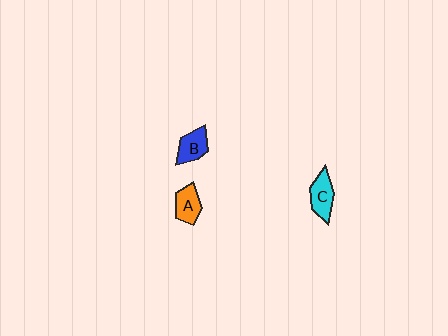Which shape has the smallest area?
Shape A (orange).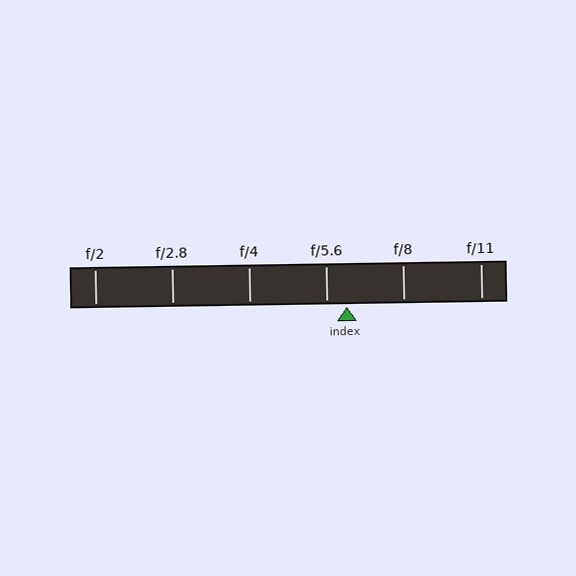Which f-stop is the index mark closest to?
The index mark is closest to f/5.6.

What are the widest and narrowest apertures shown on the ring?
The widest aperture shown is f/2 and the narrowest is f/11.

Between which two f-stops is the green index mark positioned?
The index mark is between f/5.6 and f/8.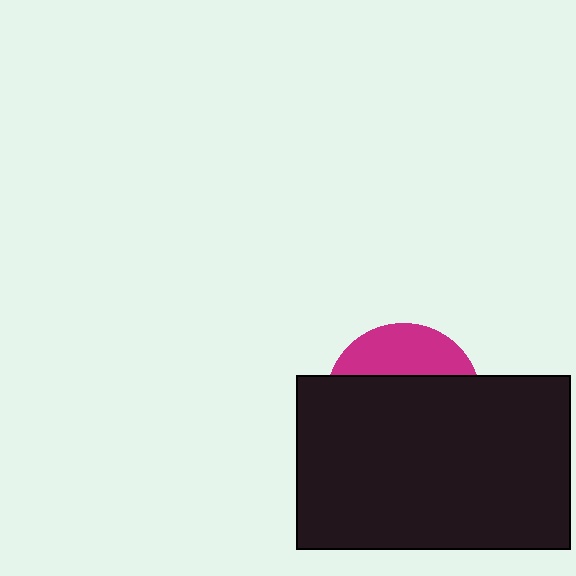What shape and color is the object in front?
The object in front is a black rectangle.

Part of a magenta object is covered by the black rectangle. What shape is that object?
It is a circle.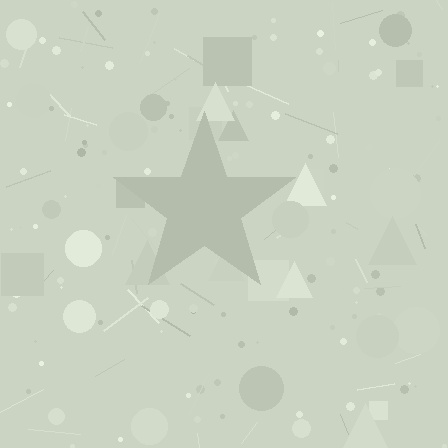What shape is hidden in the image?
A star is hidden in the image.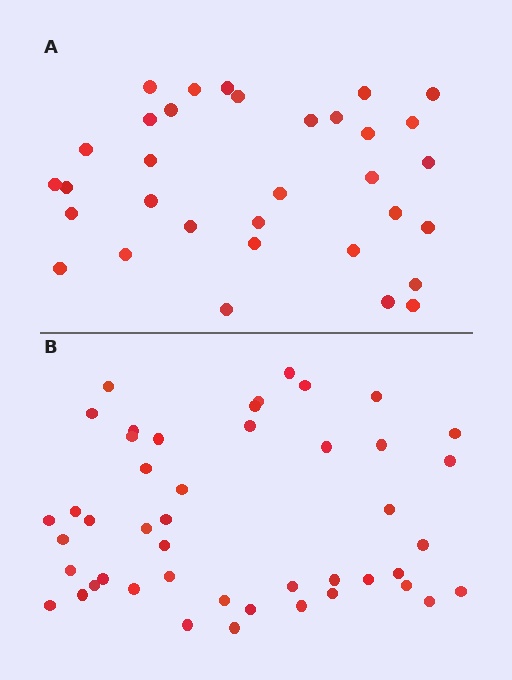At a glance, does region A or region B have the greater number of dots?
Region B (the bottom region) has more dots.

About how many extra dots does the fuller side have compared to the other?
Region B has approximately 15 more dots than region A.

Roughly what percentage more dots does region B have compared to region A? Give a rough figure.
About 40% more.